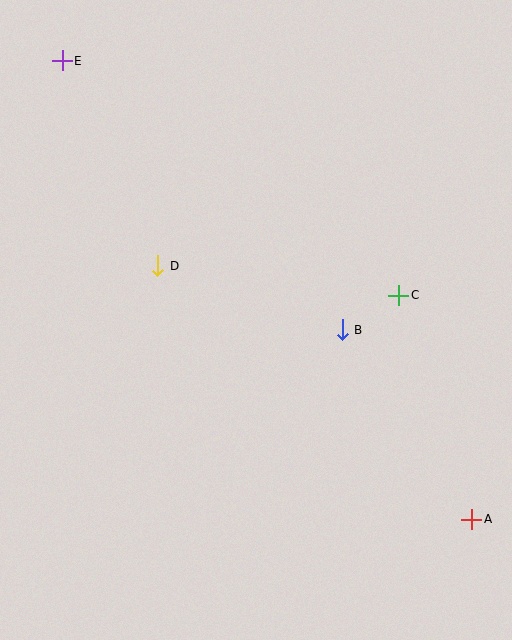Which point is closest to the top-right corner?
Point C is closest to the top-right corner.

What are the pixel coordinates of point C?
Point C is at (399, 295).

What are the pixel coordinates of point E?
Point E is at (62, 61).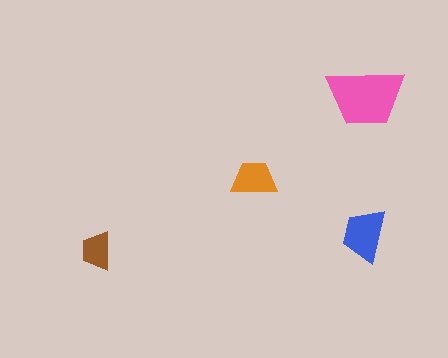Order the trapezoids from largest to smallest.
the pink one, the blue one, the orange one, the brown one.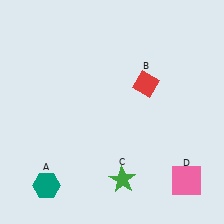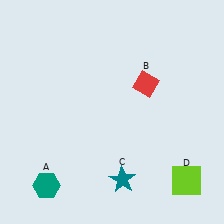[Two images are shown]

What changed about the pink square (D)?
In Image 1, D is pink. In Image 2, it changed to lime.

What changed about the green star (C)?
In Image 1, C is green. In Image 2, it changed to teal.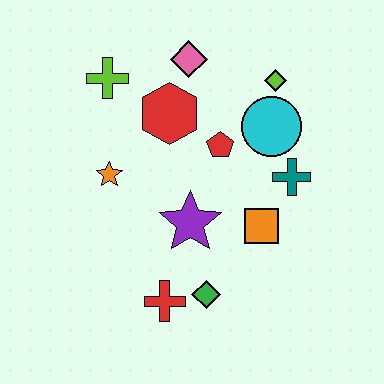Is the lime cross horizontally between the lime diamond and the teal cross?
No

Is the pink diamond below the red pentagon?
No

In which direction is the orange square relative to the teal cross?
The orange square is below the teal cross.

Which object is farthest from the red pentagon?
The red cross is farthest from the red pentagon.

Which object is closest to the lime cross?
The red hexagon is closest to the lime cross.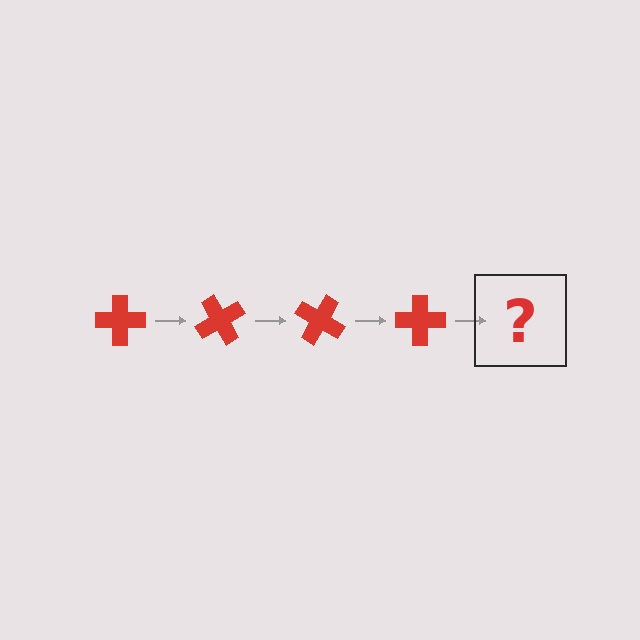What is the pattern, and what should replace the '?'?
The pattern is that the cross rotates 60 degrees each step. The '?' should be a red cross rotated 240 degrees.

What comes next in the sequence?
The next element should be a red cross rotated 240 degrees.